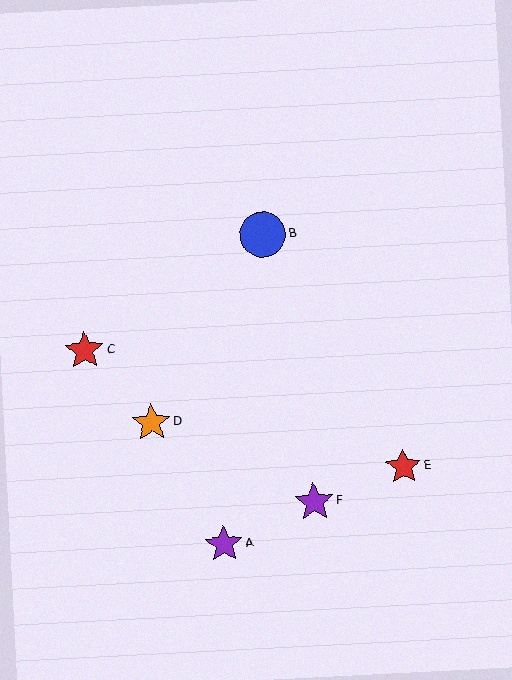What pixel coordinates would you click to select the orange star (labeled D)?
Click at (151, 423) to select the orange star D.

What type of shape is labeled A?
Shape A is a purple star.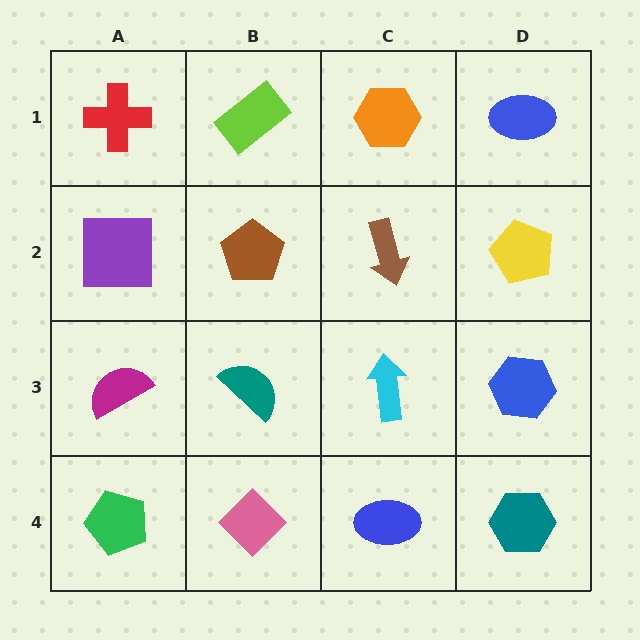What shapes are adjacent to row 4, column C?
A cyan arrow (row 3, column C), a pink diamond (row 4, column B), a teal hexagon (row 4, column D).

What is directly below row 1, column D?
A yellow pentagon.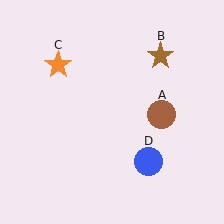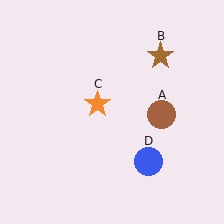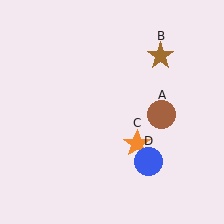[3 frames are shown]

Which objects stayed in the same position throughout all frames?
Brown circle (object A) and brown star (object B) and blue circle (object D) remained stationary.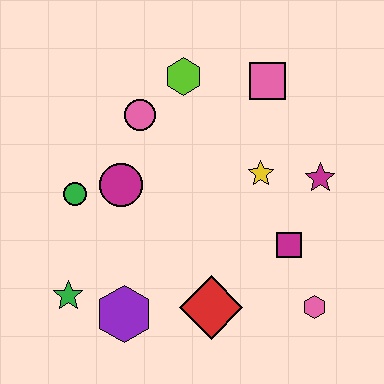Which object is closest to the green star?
The purple hexagon is closest to the green star.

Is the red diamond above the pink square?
No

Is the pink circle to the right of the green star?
Yes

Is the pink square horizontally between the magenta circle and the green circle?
No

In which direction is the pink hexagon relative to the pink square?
The pink hexagon is below the pink square.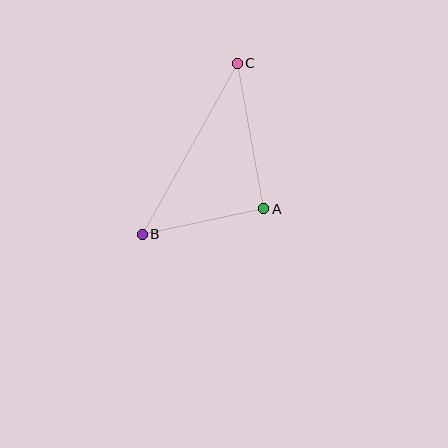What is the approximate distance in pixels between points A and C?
The distance between A and C is approximately 148 pixels.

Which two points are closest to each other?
Points A and B are closest to each other.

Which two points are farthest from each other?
Points B and C are farthest from each other.